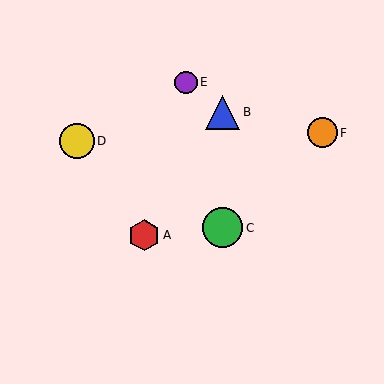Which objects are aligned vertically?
Objects B, C are aligned vertically.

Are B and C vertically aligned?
Yes, both are at x≈222.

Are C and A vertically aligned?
No, C is at x≈222 and A is at x≈144.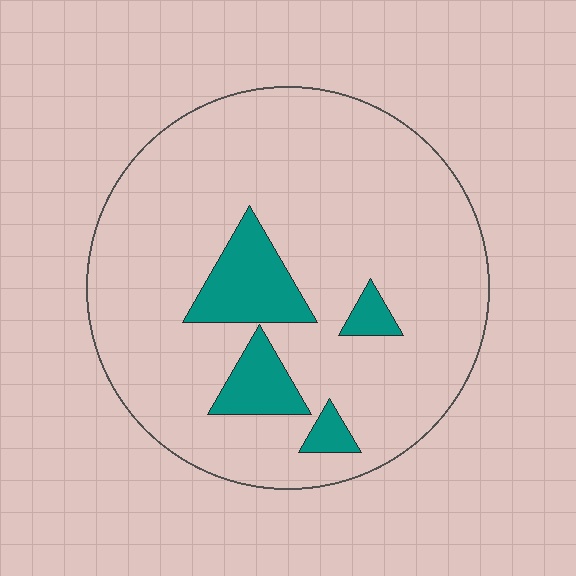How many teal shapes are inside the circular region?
4.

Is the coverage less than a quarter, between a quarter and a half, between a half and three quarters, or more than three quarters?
Less than a quarter.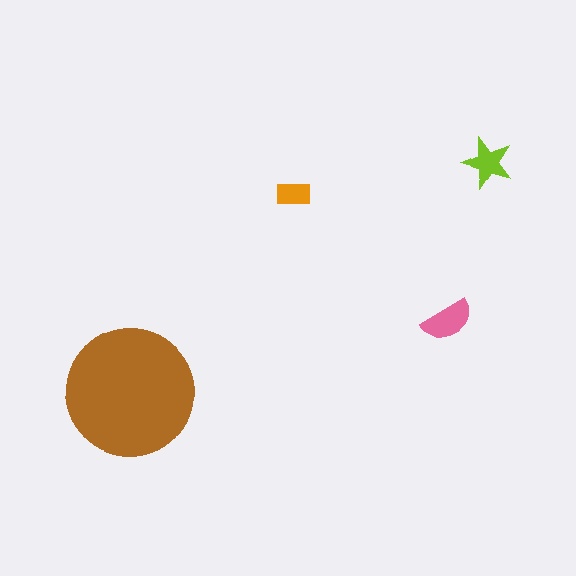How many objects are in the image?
There are 4 objects in the image.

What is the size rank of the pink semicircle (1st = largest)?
2nd.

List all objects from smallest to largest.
The orange rectangle, the lime star, the pink semicircle, the brown circle.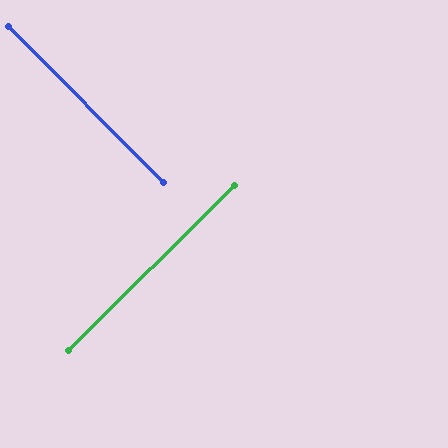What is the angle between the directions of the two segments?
Approximately 90 degrees.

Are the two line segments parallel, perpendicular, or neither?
Perpendicular — they meet at approximately 90°.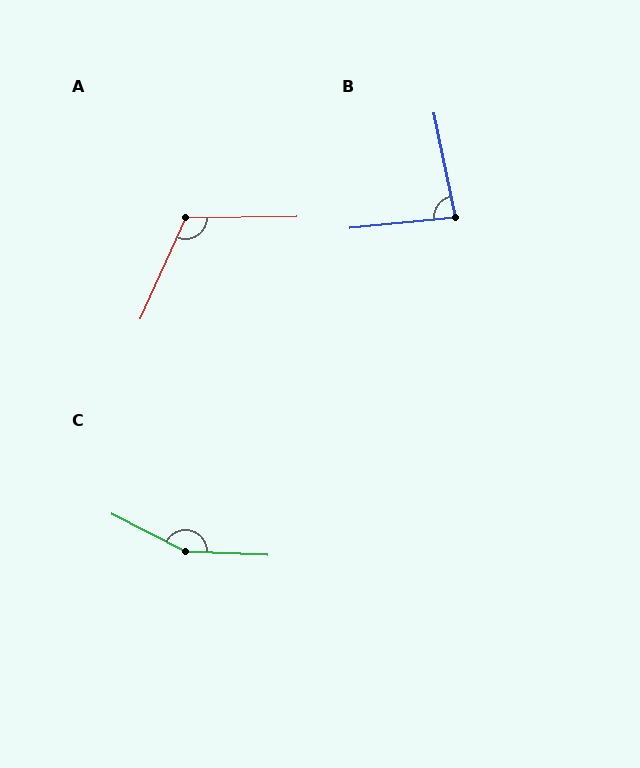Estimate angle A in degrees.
Approximately 114 degrees.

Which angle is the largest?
C, at approximately 155 degrees.